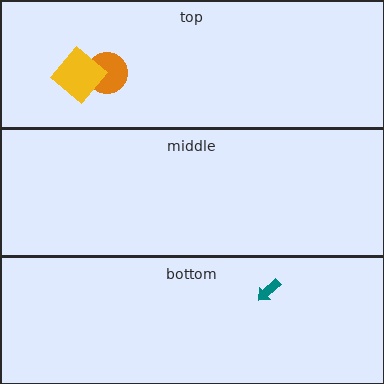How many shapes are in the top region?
2.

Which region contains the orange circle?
The top region.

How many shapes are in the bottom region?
1.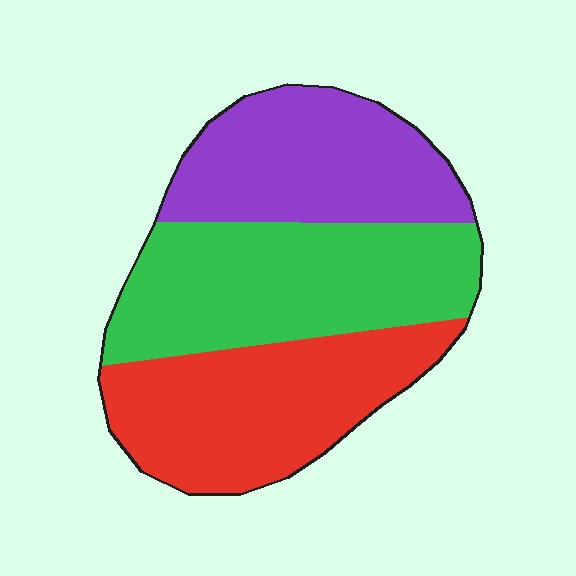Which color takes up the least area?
Purple, at roughly 30%.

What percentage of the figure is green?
Green takes up between a quarter and a half of the figure.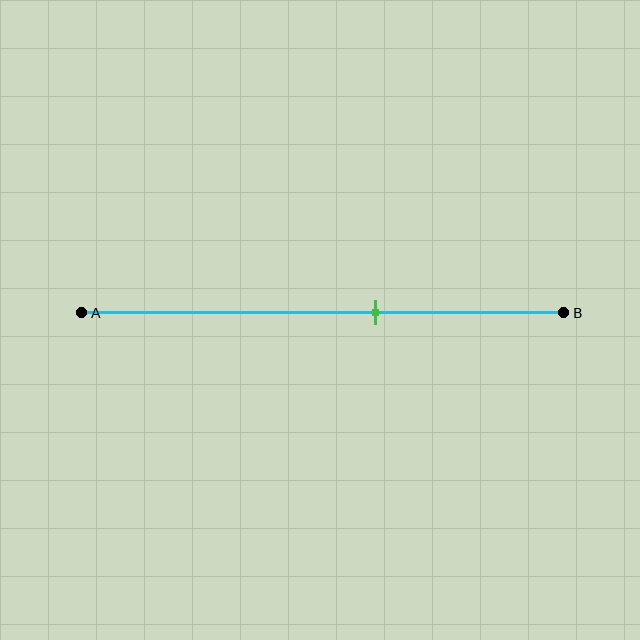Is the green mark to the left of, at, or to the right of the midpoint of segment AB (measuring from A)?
The green mark is to the right of the midpoint of segment AB.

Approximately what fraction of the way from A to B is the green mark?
The green mark is approximately 60% of the way from A to B.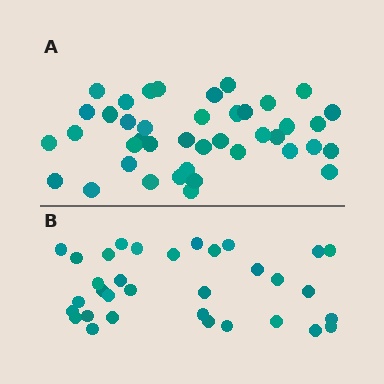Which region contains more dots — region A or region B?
Region A (the top region) has more dots.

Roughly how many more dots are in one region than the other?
Region A has roughly 8 or so more dots than region B.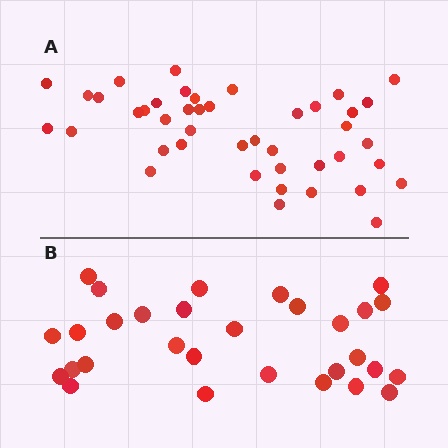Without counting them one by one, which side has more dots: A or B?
Region A (the top region) has more dots.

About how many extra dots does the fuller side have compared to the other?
Region A has approximately 15 more dots than region B.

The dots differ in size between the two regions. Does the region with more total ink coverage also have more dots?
No. Region B has more total ink coverage because its dots are larger, but region A actually contains more individual dots. Total area can be misleading — the number of items is what matters here.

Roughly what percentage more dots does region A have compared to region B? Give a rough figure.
About 45% more.